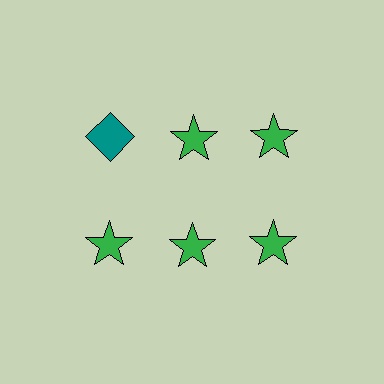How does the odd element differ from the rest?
It differs in both color (teal instead of green) and shape (diamond instead of star).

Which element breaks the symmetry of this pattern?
The teal diamond in the top row, leftmost column breaks the symmetry. All other shapes are green stars.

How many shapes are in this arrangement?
There are 6 shapes arranged in a grid pattern.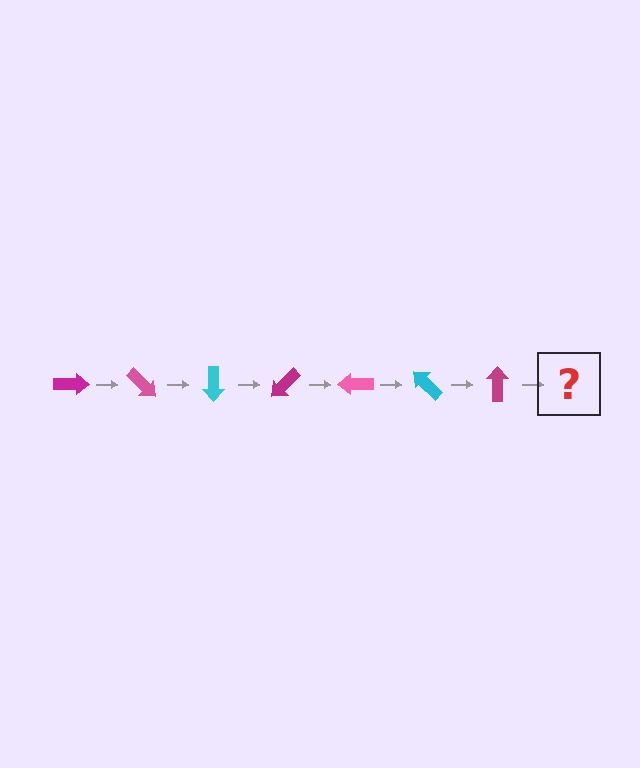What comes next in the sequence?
The next element should be a pink arrow, rotated 315 degrees from the start.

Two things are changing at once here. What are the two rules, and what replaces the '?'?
The two rules are that it rotates 45 degrees each step and the color cycles through magenta, pink, and cyan. The '?' should be a pink arrow, rotated 315 degrees from the start.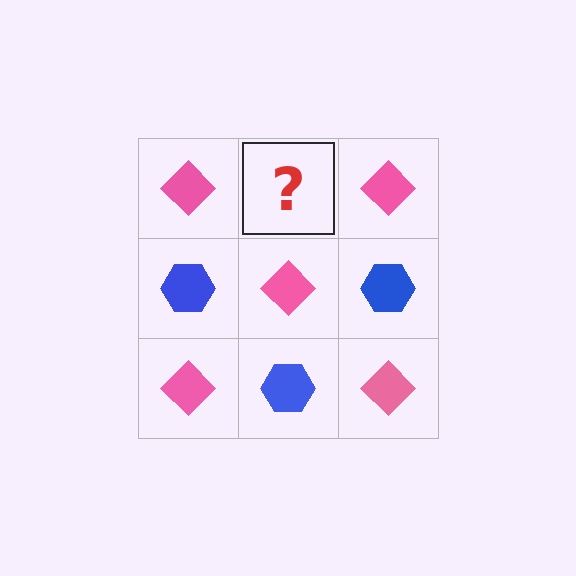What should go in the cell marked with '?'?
The missing cell should contain a blue hexagon.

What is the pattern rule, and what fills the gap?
The rule is that it alternates pink diamond and blue hexagon in a checkerboard pattern. The gap should be filled with a blue hexagon.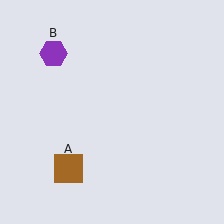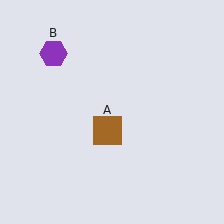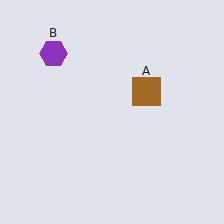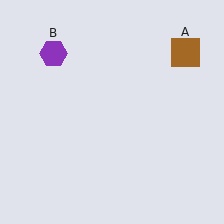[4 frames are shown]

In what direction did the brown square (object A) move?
The brown square (object A) moved up and to the right.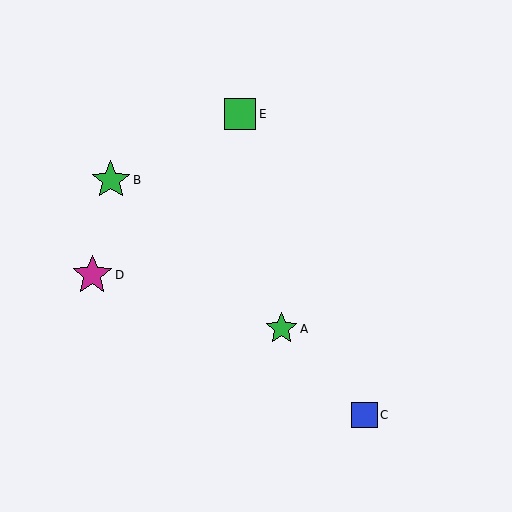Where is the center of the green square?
The center of the green square is at (240, 114).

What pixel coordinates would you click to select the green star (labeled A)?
Click at (281, 329) to select the green star A.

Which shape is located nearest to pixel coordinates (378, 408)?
The blue square (labeled C) at (365, 415) is nearest to that location.